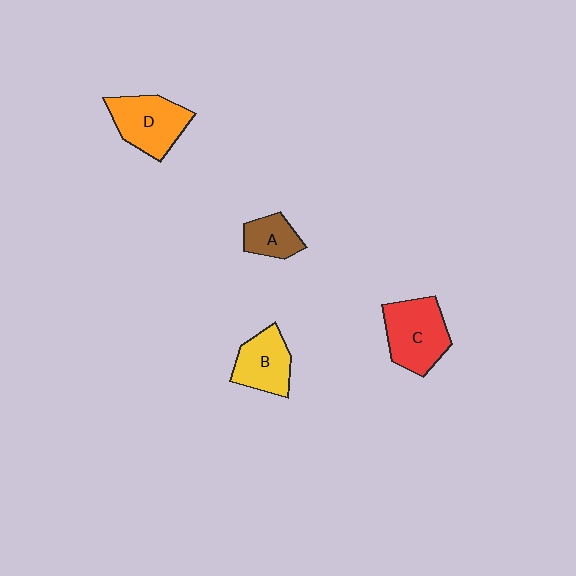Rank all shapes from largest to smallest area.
From largest to smallest: C (red), D (orange), B (yellow), A (brown).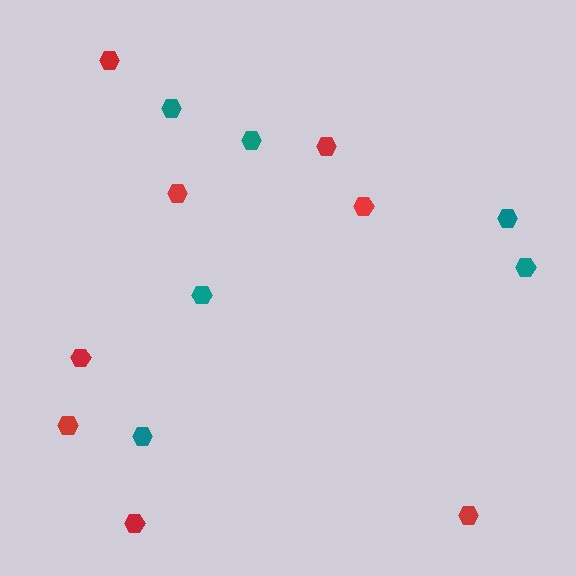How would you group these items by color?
There are 2 groups: one group of teal hexagons (6) and one group of red hexagons (8).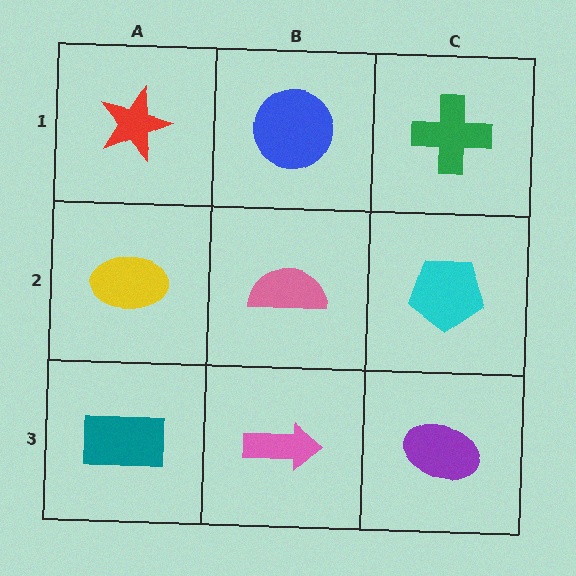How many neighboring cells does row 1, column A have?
2.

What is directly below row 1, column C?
A cyan pentagon.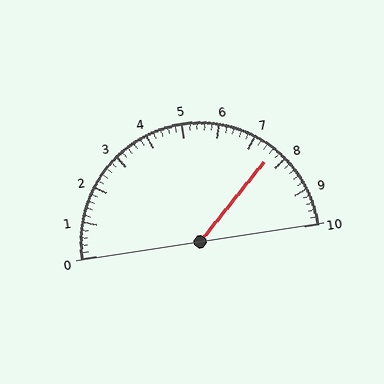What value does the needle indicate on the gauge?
The needle indicates approximately 7.6.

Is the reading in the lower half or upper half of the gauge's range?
The reading is in the upper half of the range (0 to 10).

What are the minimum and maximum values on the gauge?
The gauge ranges from 0 to 10.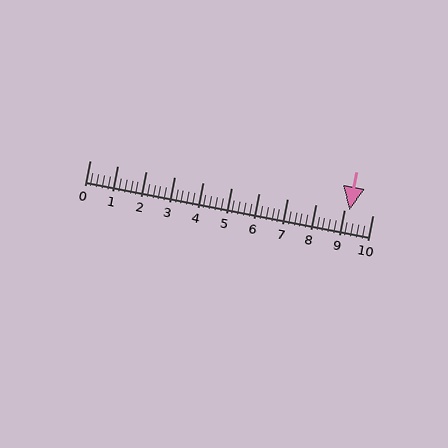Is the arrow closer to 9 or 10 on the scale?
The arrow is closer to 9.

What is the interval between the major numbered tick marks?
The major tick marks are spaced 1 units apart.